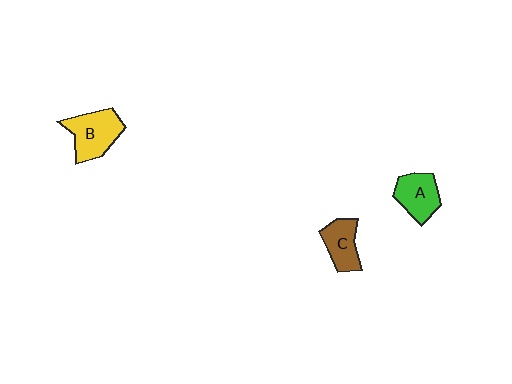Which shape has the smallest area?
Shape C (brown).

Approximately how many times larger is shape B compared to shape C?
Approximately 1.4 times.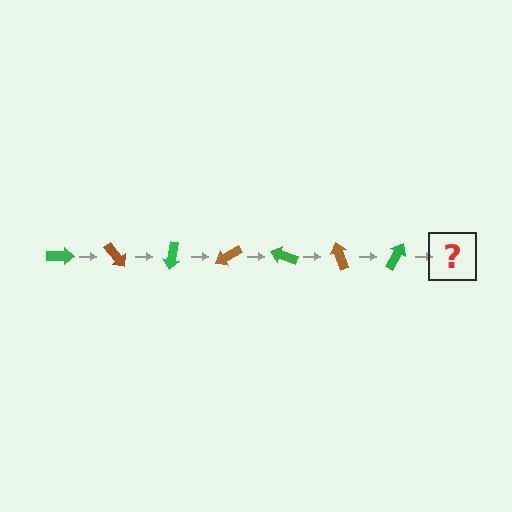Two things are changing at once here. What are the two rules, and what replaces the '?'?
The two rules are that it rotates 50 degrees each step and the color cycles through green and brown. The '?' should be a brown arrow, rotated 350 degrees from the start.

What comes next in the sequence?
The next element should be a brown arrow, rotated 350 degrees from the start.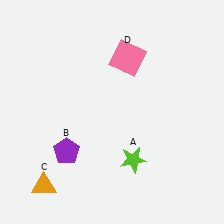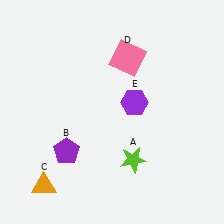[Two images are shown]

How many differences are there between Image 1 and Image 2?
There is 1 difference between the two images.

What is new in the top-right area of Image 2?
A purple hexagon (E) was added in the top-right area of Image 2.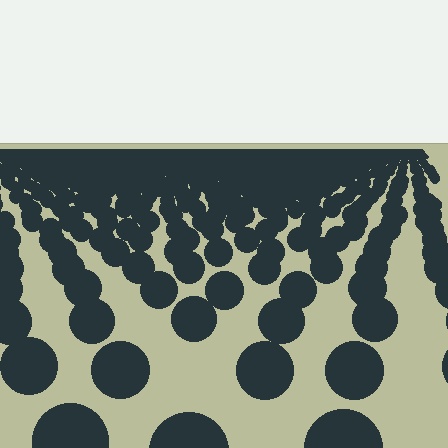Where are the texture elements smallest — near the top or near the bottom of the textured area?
Near the top.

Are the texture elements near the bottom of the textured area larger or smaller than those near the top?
Larger. Near the bottom, elements are closer to the viewer and appear at a bigger on-screen size.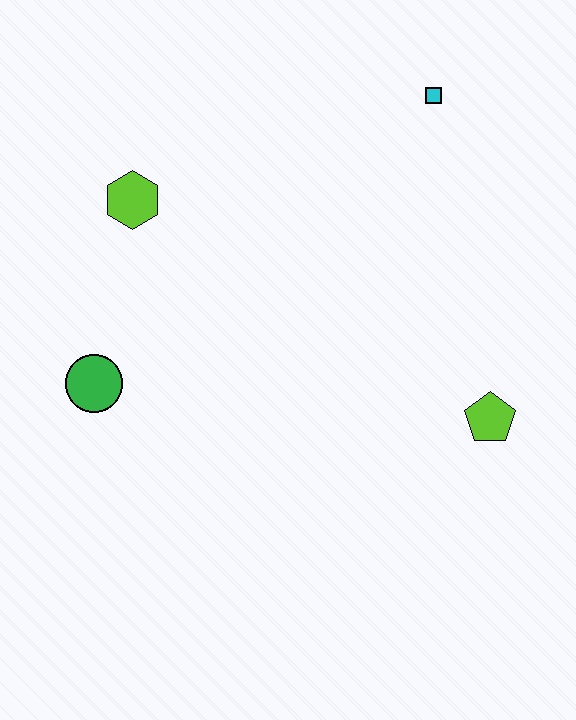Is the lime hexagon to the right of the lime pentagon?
No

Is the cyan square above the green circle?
Yes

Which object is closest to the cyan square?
The lime hexagon is closest to the cyan square.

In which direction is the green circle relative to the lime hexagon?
The green circle is below the lime hexagon.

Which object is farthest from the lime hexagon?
The lime pentagon is farthest from the lime hexagon.